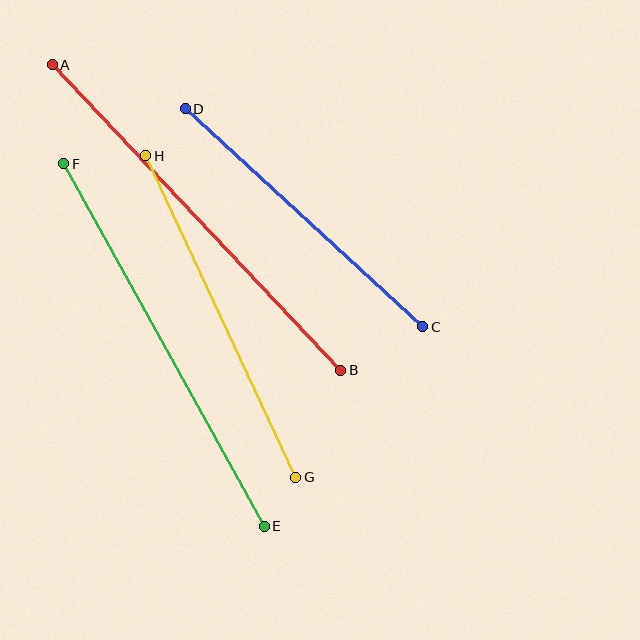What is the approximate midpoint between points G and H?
The midpoint is at approximately (221, 316) pixels.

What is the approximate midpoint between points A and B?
The midpoint is at approximately (196, 218) pixels.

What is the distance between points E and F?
The distance is approximately 414 pixels.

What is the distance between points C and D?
The distance is approximately 322 pixels.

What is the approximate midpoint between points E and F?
The midpoint is at approximately (164, 345) pixels.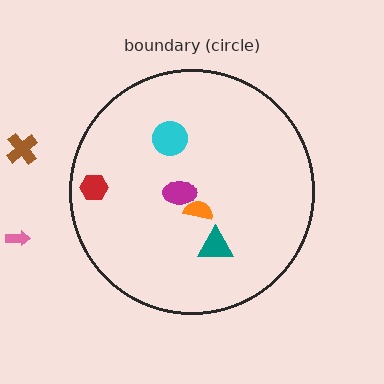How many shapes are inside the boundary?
5 inside, 2 outside.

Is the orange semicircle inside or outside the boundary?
Inside.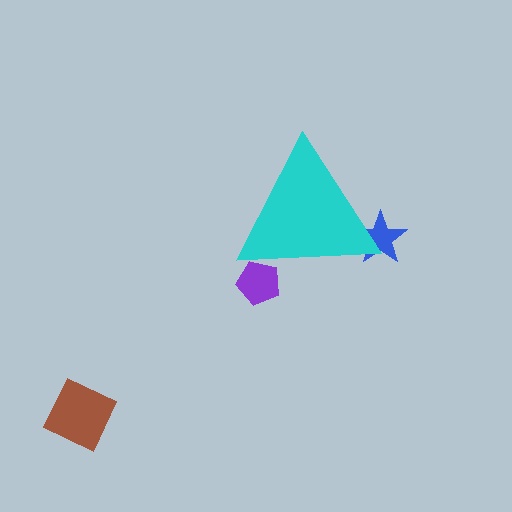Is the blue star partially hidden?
Yes, the blue star is partially hidden behind the cyan triangle.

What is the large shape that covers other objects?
A cyan triangle.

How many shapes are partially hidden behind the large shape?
2 shapes are partially hidden.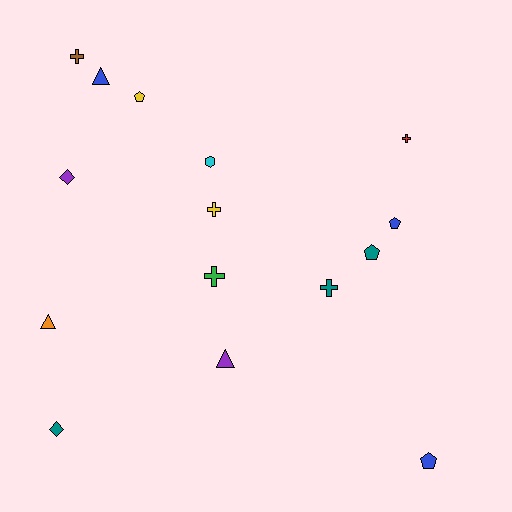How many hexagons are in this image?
There is 1 hexagon.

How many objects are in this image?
There are 15 objects.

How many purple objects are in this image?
There are 2 purple objects.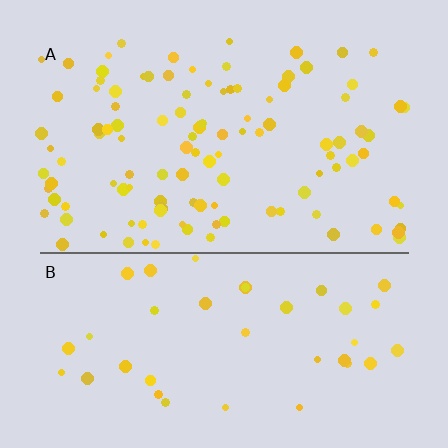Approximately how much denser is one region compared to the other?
Approximately 2.7× — region A over region B.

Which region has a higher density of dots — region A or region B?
A (the top).